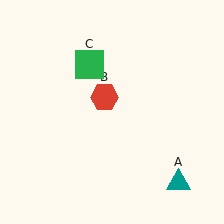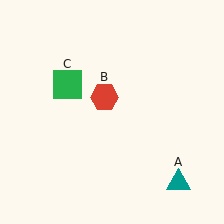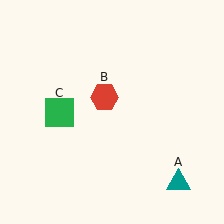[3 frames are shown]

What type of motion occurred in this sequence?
The green square (object C) rotated counterclockwise around the center of the scene.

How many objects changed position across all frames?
1 object changed position: green square (object C).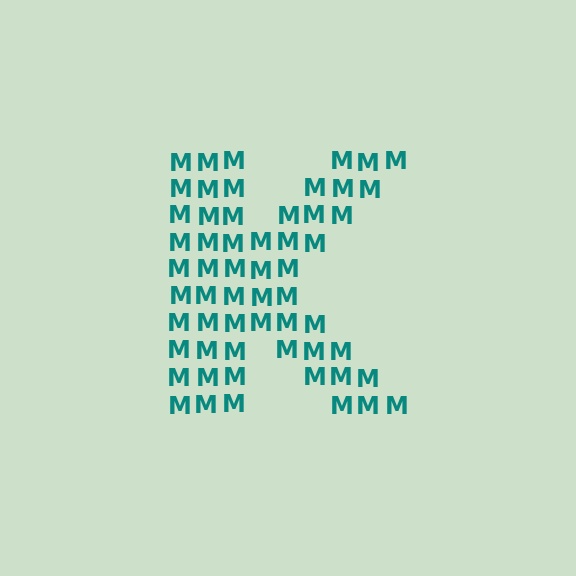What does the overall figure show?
The overall figure shows the letter K.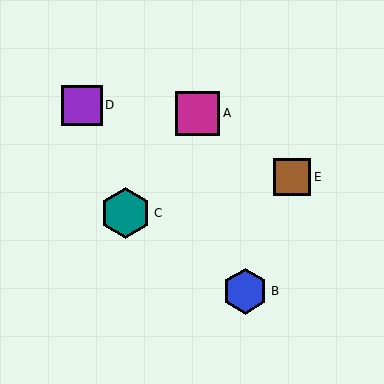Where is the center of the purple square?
The center of the purple square is at (82, 105).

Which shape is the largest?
The teal hexagon (labeled C) is the largest.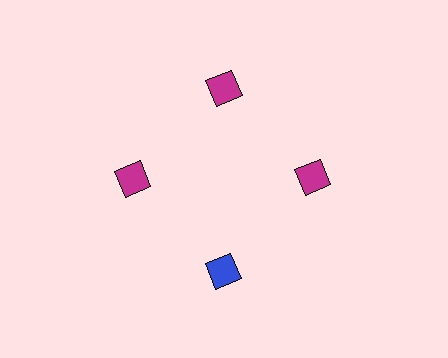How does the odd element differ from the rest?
It has a different color: blue instead of magenta.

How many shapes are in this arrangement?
There are 4 shapes arranged in a ring pattern.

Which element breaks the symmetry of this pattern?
The blue diamond at roughly the 6 o'clock position breaks the symmetry. All other shapes are magenta diamonds.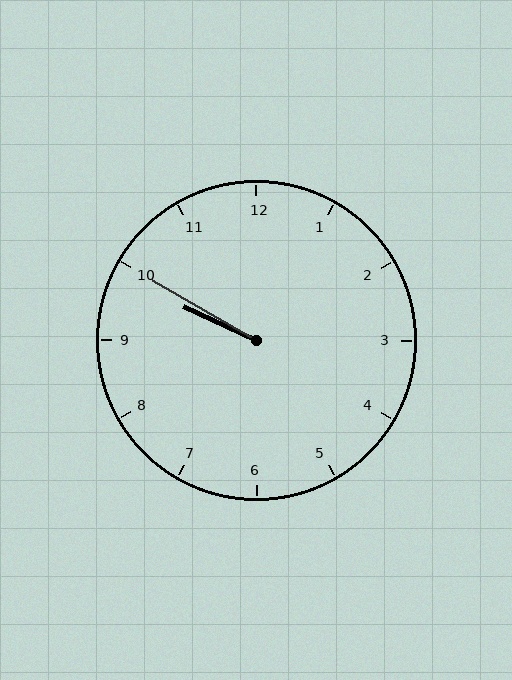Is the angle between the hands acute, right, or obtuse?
It is acute.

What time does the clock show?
9:50.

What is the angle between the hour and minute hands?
Approximately 5 degrees.